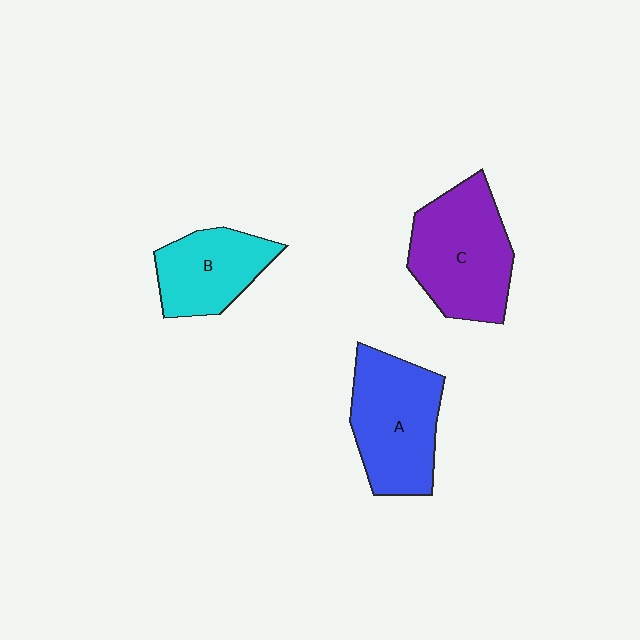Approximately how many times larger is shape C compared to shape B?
Approximately 1.4 times.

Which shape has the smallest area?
Shape B (cyan).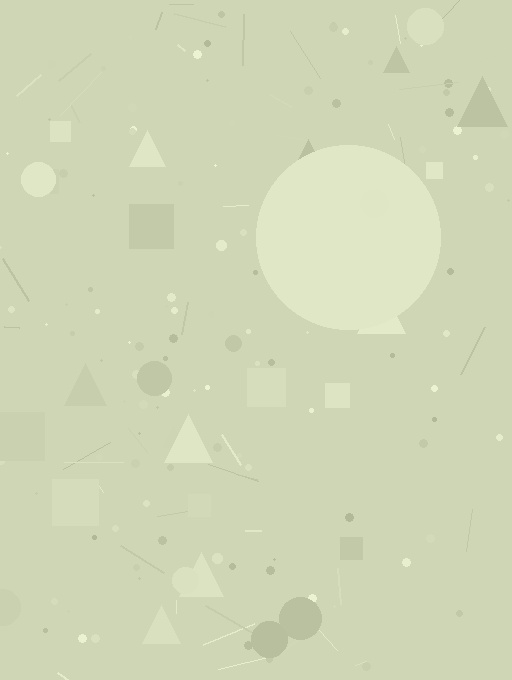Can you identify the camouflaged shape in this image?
The camouflaged shape is a circle.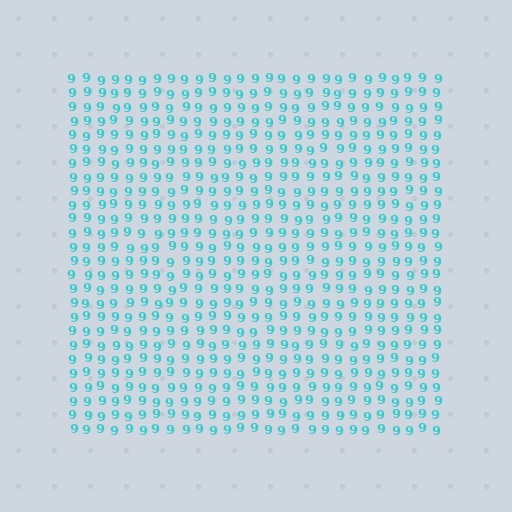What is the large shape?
The large shape is a square.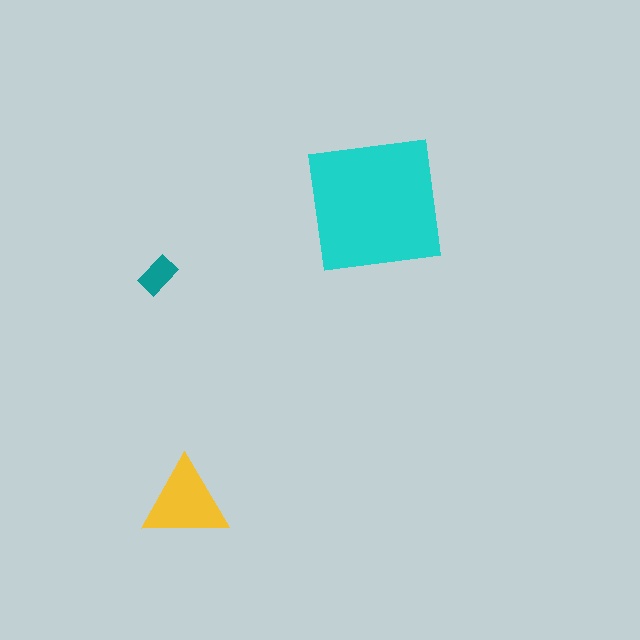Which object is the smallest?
The teal rectangle.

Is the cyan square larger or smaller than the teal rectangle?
Larger.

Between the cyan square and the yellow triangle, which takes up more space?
The cyan square.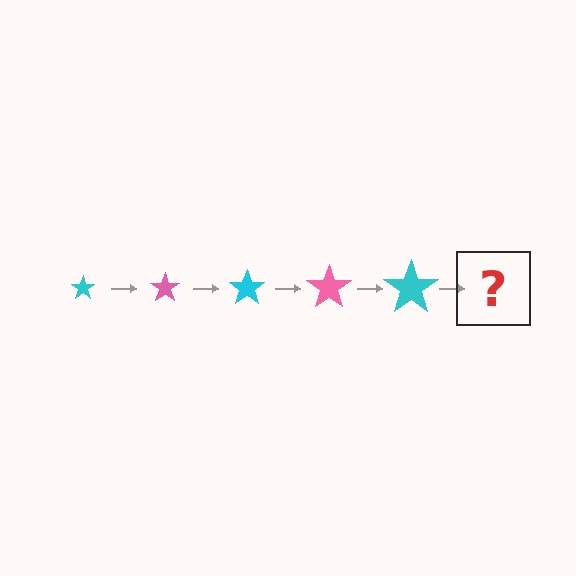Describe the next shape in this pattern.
It should be a pink star, larger than the previous one.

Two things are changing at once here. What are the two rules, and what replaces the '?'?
The two rules are that the star grows larger each step and the color cycles through cyan and pink. The '?' should be a pink star, larger than the previous one.